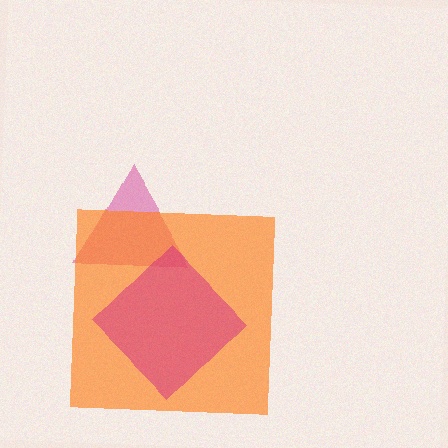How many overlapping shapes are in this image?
There are 3 overlapping shapes in the image.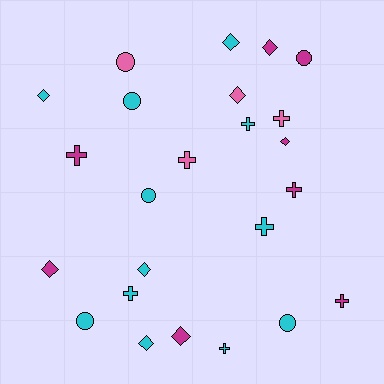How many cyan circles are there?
There are 4 cyan circles.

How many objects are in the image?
There are 24 objects.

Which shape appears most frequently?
Diamond, with 9 objects.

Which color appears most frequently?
Cyan, with 12 objects.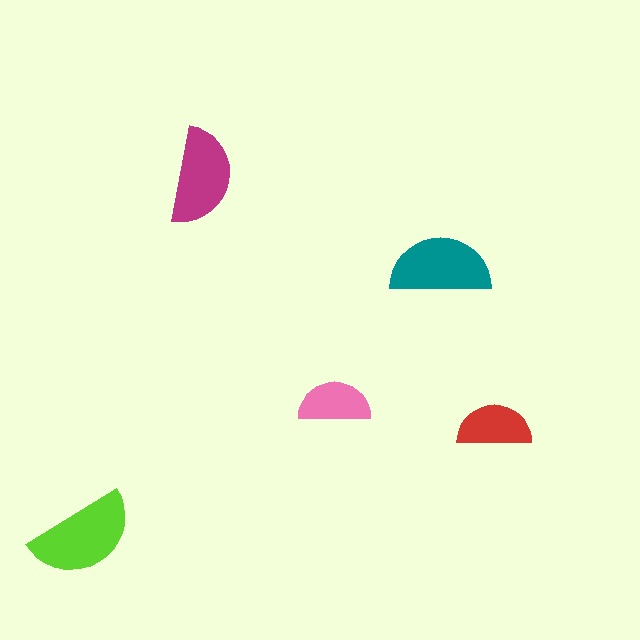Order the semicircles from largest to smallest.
the lime one, the teal one, the magenta one, the red one, the pink one.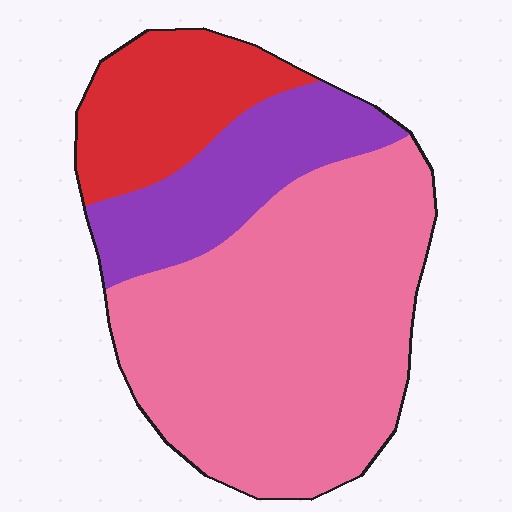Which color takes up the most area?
Pink, at roughly 60%.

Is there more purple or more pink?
Pink.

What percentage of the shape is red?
Red covers 19% of the shape.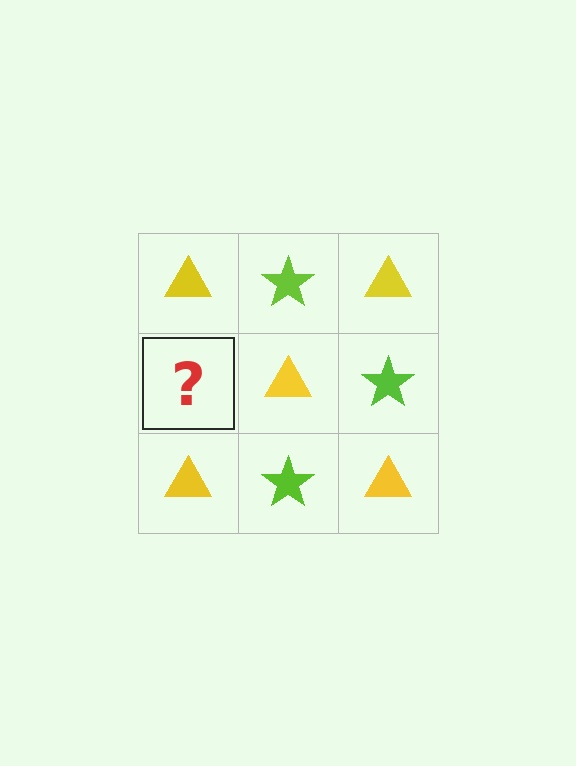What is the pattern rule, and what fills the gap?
The rule is that it alternates yellow triangle and lime star in a checkerboard pattern. The gap should be filled with a lime star.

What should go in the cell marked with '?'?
The missing cell should contain a lime star.